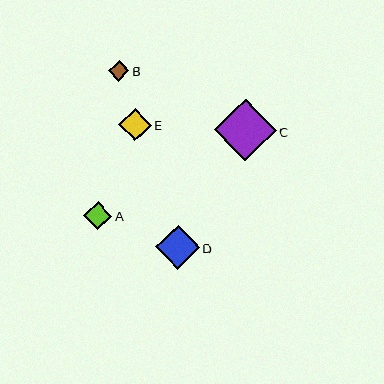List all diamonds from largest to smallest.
From largest to smallest: C, D, E, A, B.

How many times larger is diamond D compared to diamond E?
Diamond D is approximately 1.4 times the size of diamond E.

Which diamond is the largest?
Diamond C is the largest with a size of approximately 62 pixels.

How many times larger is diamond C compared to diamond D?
Diamond C is approximately 1.4 times the size of diamond D.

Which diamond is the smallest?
Diamond B is the smallest with a size of approximately 20 pixels.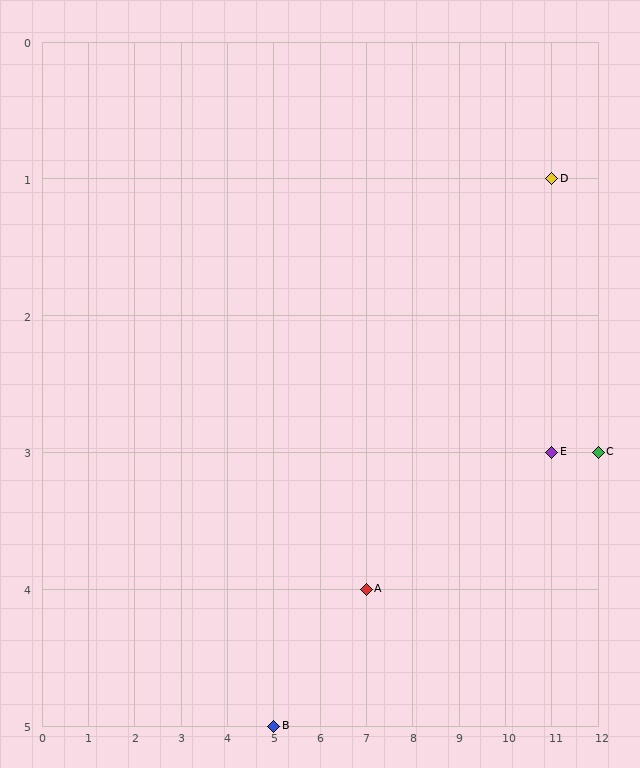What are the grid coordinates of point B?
Point B is at grid coordinates (5, 5).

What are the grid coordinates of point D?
Point D is at grid coordinates (11, 1).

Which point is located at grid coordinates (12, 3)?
Point C is at (12, 3).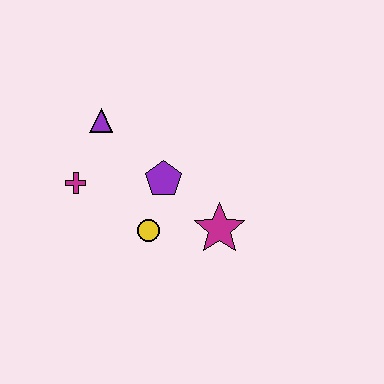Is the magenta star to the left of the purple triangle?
No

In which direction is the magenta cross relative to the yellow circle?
The magenta cross is to the left of the yellow circle.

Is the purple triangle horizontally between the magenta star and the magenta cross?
Yes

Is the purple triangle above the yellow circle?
Yes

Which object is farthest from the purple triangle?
The magenta star is farthest from the purple triangle.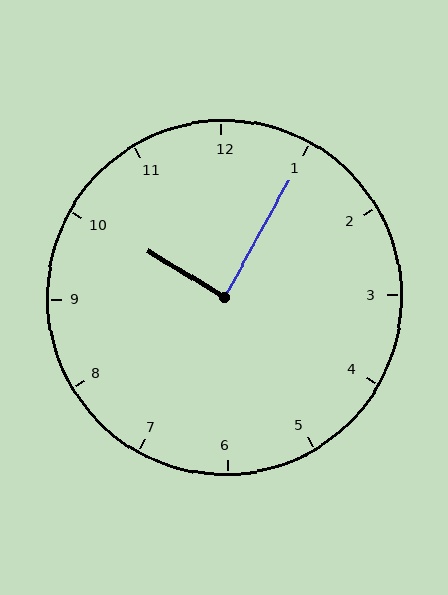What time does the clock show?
10:05.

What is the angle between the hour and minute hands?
Approximately 88 degrees.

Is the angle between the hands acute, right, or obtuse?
It is right.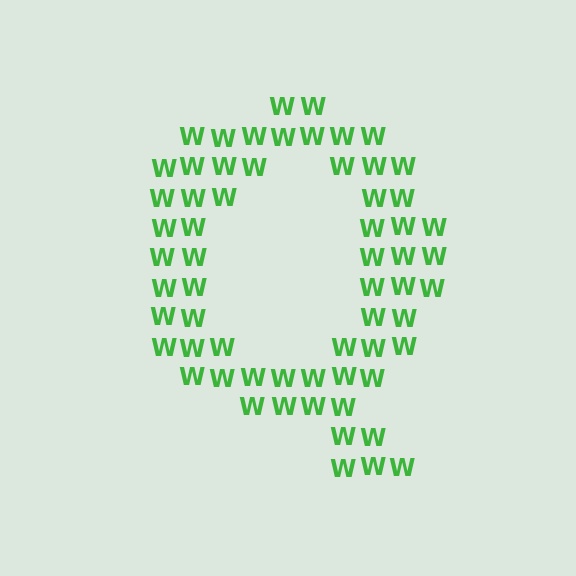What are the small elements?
The small elements are letter W's.